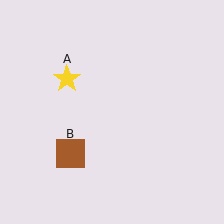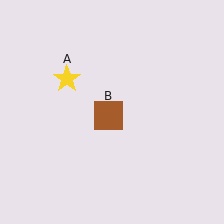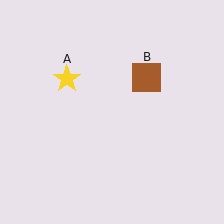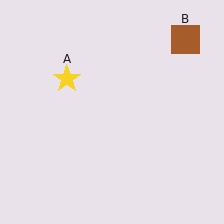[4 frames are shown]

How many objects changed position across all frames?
1 object changed position: brown square (object B).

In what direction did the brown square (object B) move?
The brown square (object B) moved up and to the right.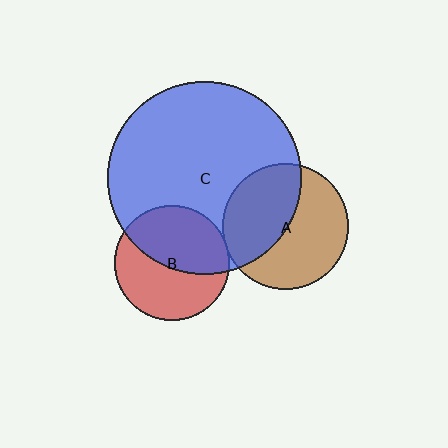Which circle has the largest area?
Circle C (blue).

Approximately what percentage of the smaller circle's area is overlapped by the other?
Approximately 5%.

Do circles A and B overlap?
Yes.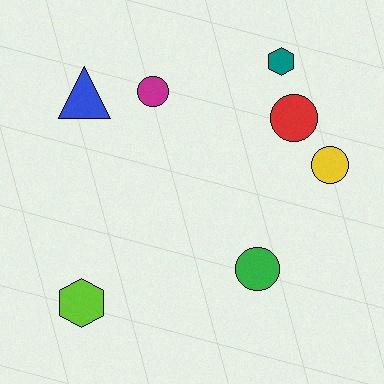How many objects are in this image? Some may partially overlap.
There are 7 objects.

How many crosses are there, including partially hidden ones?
There are no crosses.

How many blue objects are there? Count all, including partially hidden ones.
There is 1 blue object.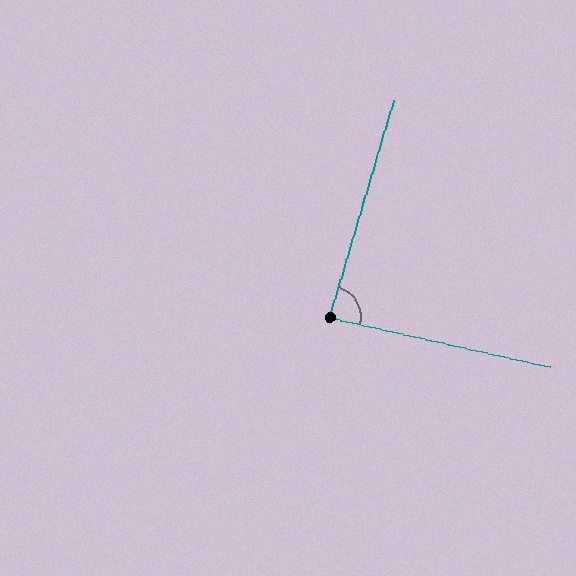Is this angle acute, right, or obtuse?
It is approximately a right angle.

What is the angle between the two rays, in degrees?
Approximately 86 degrees.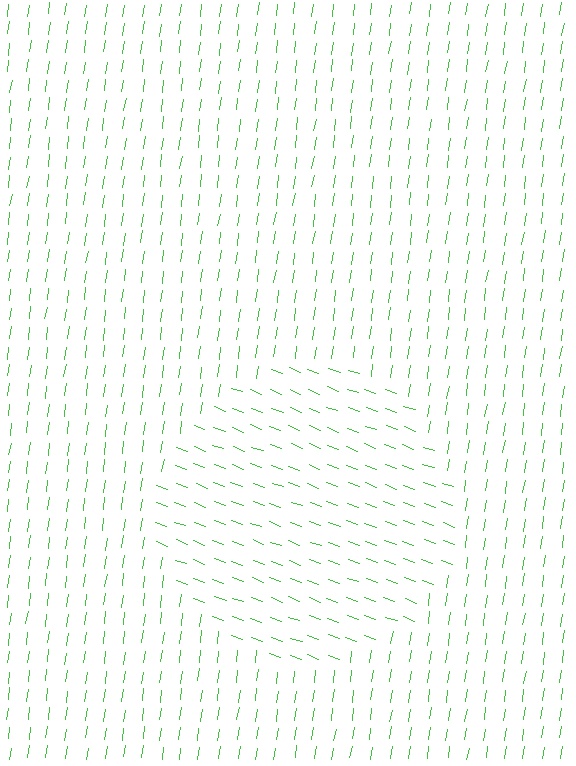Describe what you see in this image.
The image is filled with small green line segments. A circle region in the image has lines oriented differently from the surrounding lines, creating a visible texture boundary.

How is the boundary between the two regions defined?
The boundary is defined purely by a change in line orientation (approximately 78 degrees difference). All lines are the same color and thickness.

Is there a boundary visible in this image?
Yes, there is a texture boundary formed by a change in line orientation.